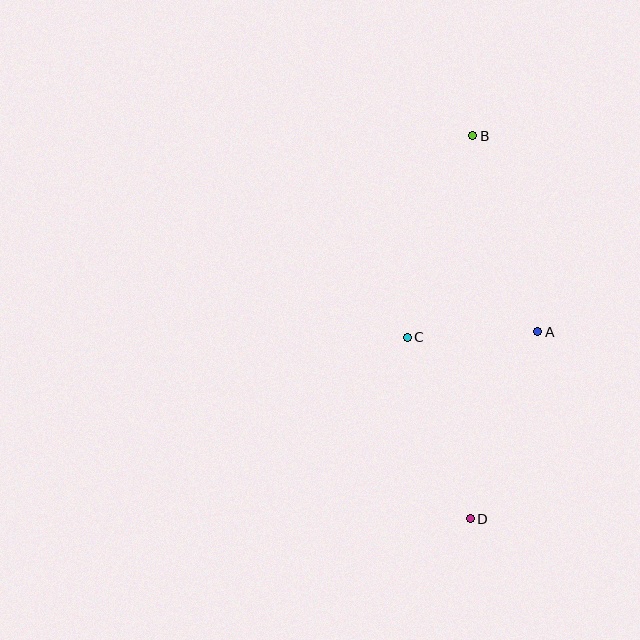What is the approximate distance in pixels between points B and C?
The distance between B and C is approximately 212 pixels.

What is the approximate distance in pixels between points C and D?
The distance between C and D is approximately 192 pixels.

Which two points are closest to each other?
Points A and C are closest to each other.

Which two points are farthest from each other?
Points B and D are farthest from each other.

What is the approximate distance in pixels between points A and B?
The distance between A and B is approximately 207 pixels.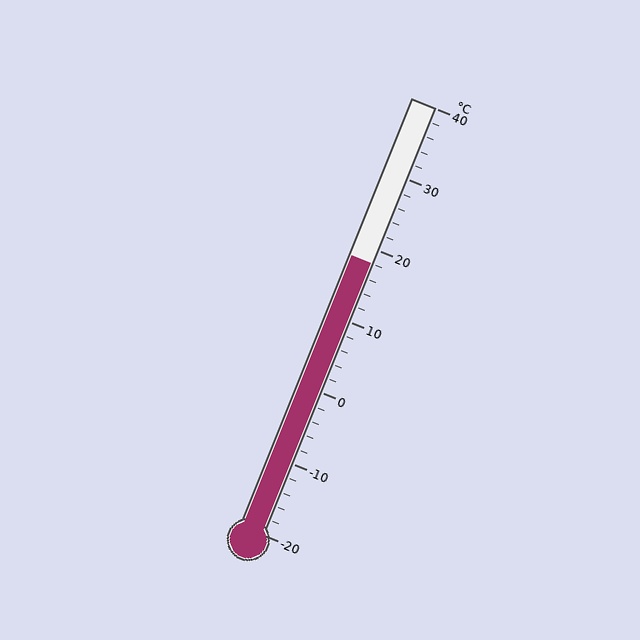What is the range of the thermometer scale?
The thermometer scale ranges from -20°C to 40°C.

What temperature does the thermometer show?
The thermometer shows approximately 18°C.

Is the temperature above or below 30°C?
The temperature is below 30°C.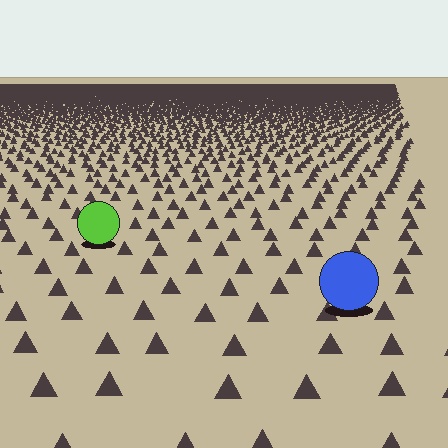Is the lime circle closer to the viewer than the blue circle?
No. The blue circle is closer — you can tell from the texture gradient: the ground texture is coarser near it.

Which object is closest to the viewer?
The blue circle is closest. The texture marks near it are larger and more spread out.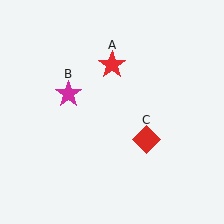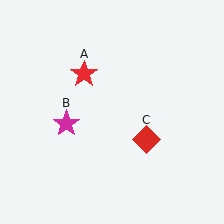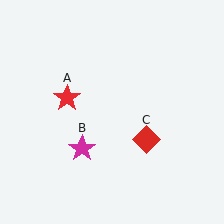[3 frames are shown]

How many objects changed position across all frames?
2 objects changed position: red star (object A), magenta star (object B).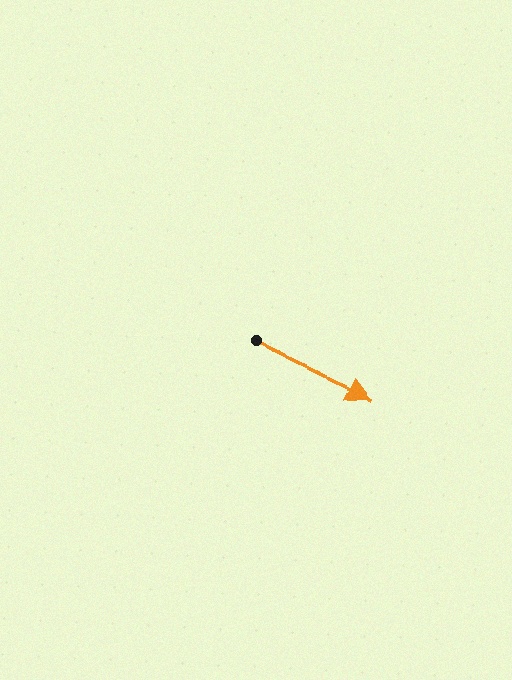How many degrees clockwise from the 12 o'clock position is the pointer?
Approximately 115 degrees.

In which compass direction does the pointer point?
Southeast.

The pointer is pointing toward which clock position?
Roughly 4 o'clock.